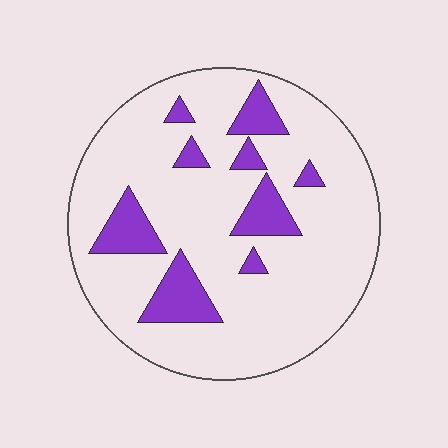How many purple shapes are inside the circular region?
9.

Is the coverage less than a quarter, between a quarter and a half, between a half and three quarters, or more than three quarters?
Less than a quarter.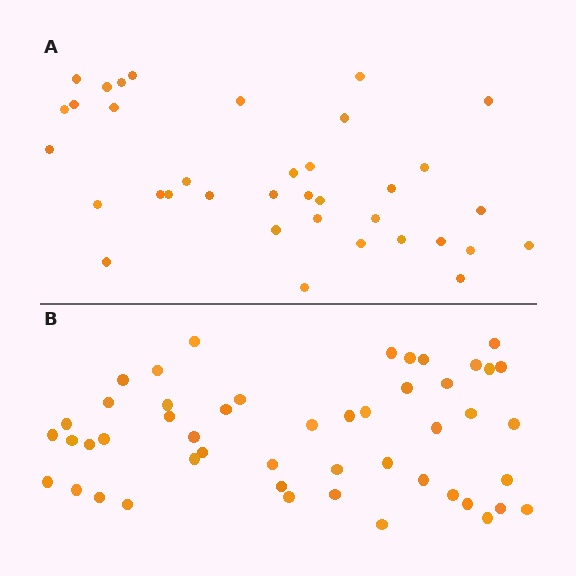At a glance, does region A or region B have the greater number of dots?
Region B (the bottom region) has more dots.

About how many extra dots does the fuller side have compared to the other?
Region B has approximately 15 more dots than region A.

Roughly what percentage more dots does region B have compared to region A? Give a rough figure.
About 35% more.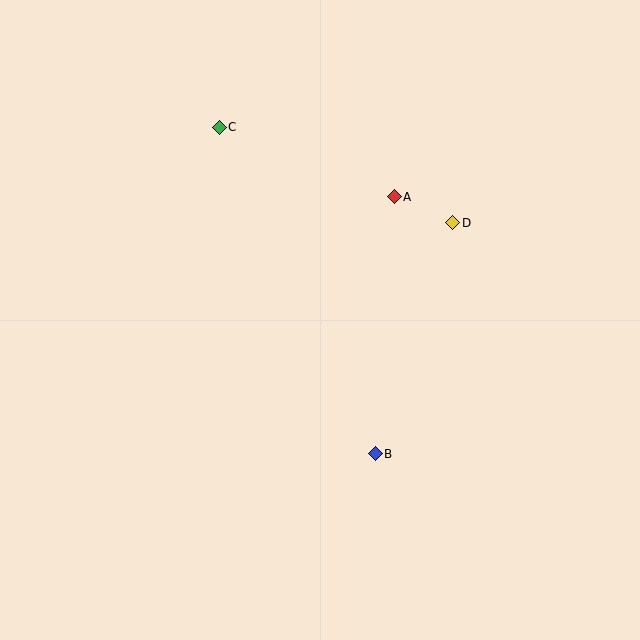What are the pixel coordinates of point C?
Point C is at (219, 127).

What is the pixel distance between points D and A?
The distance between D and A is 64 pixels.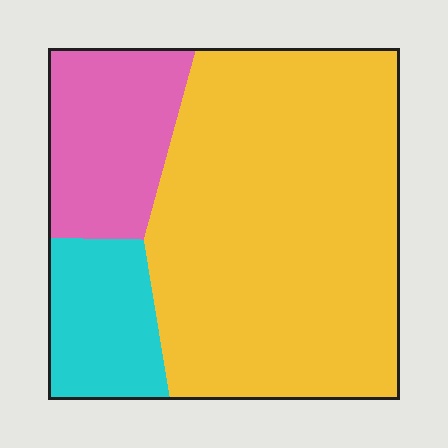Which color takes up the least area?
Cyan, at roughly 15%.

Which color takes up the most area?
Yellow, at roughly 65%.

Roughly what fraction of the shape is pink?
Pink takes up less than a quarter of the shape.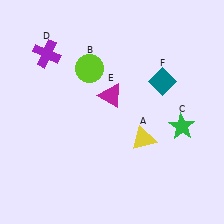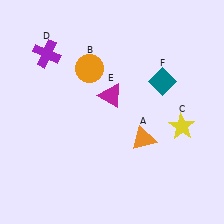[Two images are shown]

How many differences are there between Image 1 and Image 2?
There are 3 differences between the two images.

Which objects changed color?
A changed from yellow to orange. B changed from lime to orange. C changed from green to yellow.